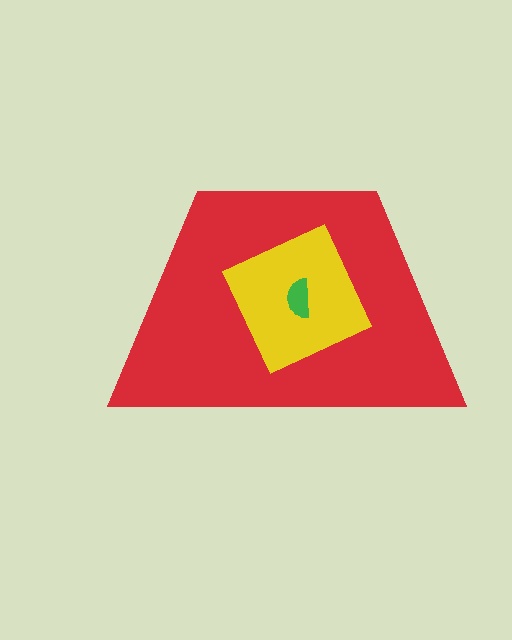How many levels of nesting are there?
3.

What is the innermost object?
The green semicircle.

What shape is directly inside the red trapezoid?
The yellow diamond.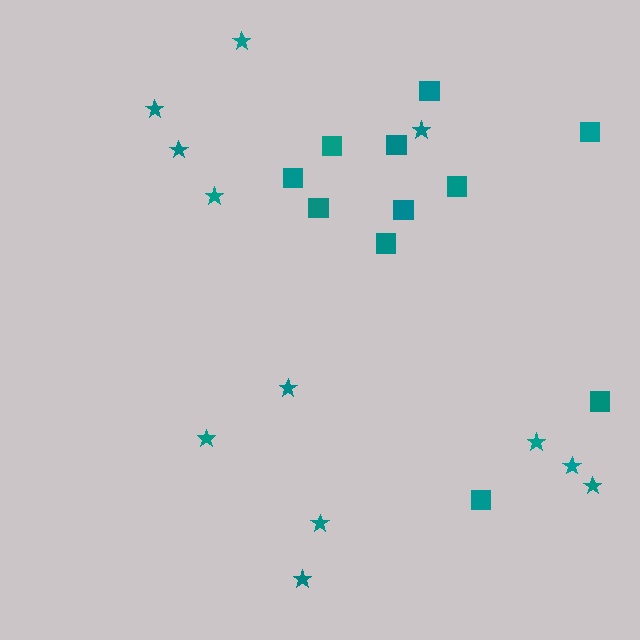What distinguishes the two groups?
There are 2 groups: one group of squares (11) and one group of stars (12).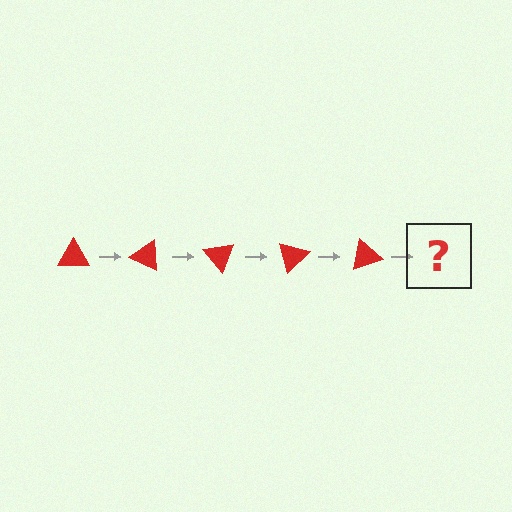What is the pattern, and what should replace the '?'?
The pattern is that the triangle rotates 25 degrees each step. The '?' should be a red triangle rotated 125 degrees.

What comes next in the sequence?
The next element should be a red triangle rotated 125 degrees.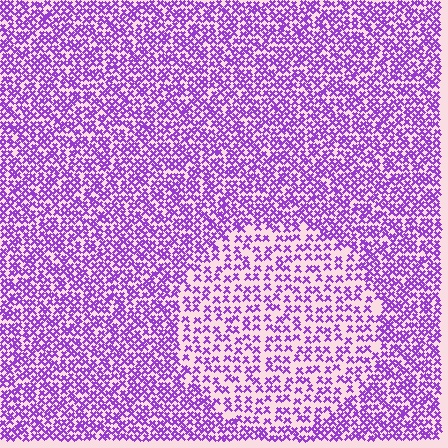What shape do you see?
I see a circle.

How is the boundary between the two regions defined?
The boundary is defined by a change in element density (approximately 1.8x ratio). All elements are the same color, size, and shape.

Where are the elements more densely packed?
The elements are more densely packed outside the circle boundary.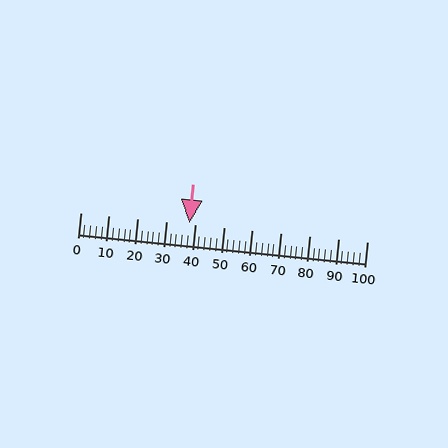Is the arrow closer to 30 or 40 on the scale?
The arrow is closer to 40.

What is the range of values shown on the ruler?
The ruler shows values from 0 to 100.